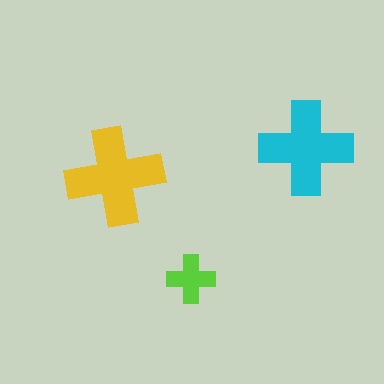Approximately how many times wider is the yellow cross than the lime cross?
About 2 times wider.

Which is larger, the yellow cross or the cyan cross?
The yellow one.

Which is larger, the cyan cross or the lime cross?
The cyan one.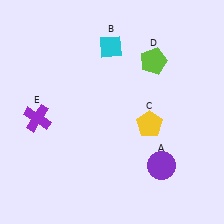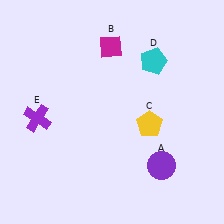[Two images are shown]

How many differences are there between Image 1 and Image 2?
There are 2 differences between the two images.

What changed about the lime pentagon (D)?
In Image 1, D is lime. In Image 2, it changed to cyan.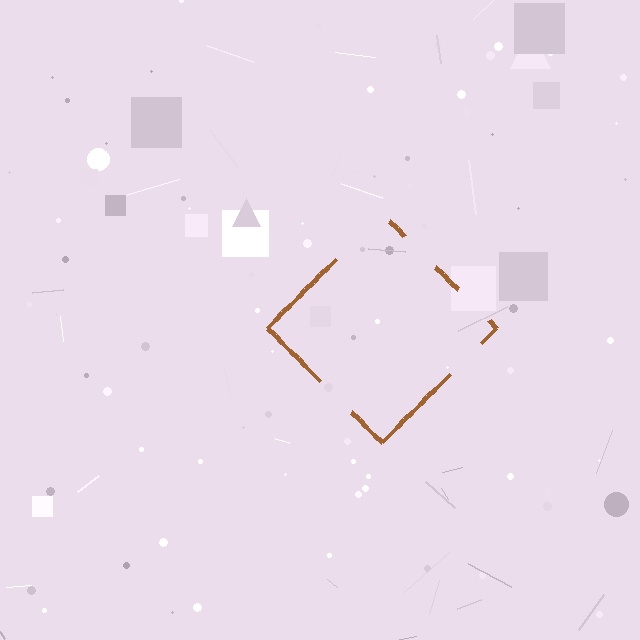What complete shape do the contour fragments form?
The contour fragments form a diamond.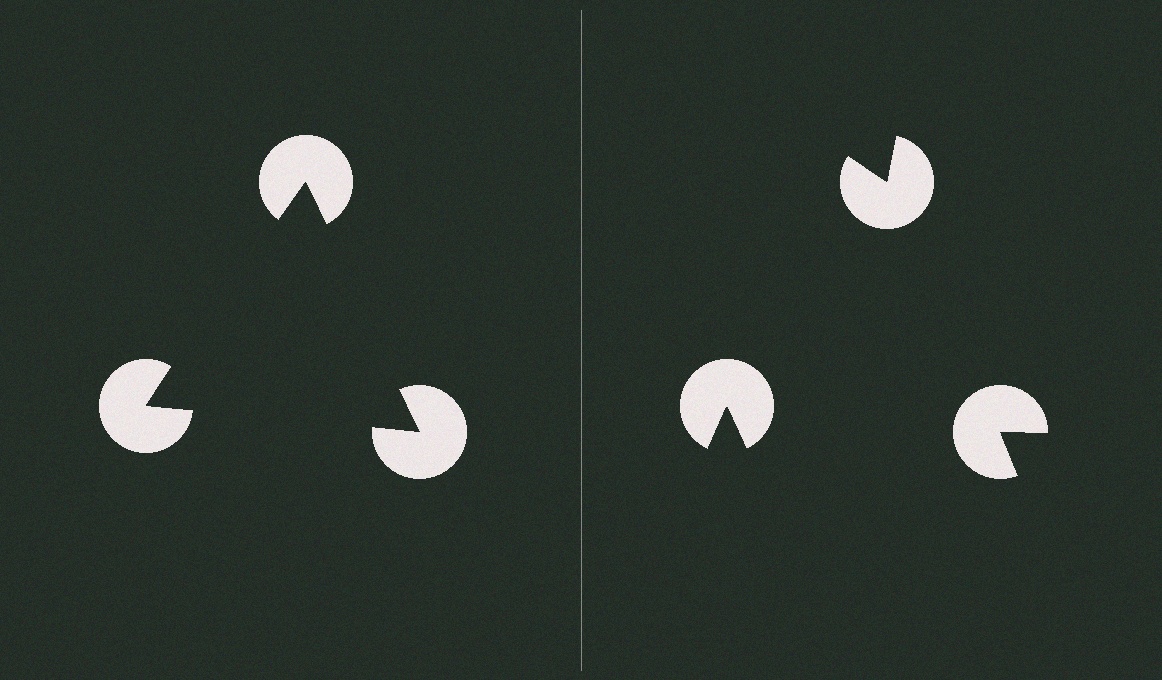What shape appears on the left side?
An illusory triangle.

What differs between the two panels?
The pac-man discs are positioned identically on both sides; only the wedge orientations differ. On the left they align to a triangle; on the right they are misaligned.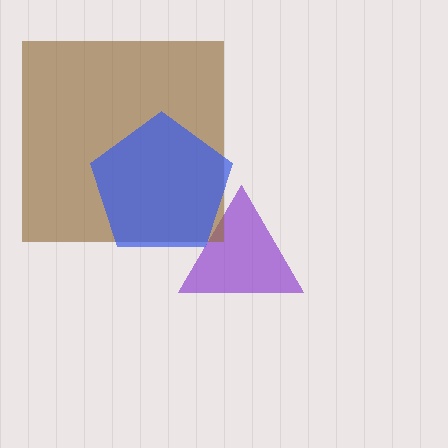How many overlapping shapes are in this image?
There are 3 overlapping shapes in the image.